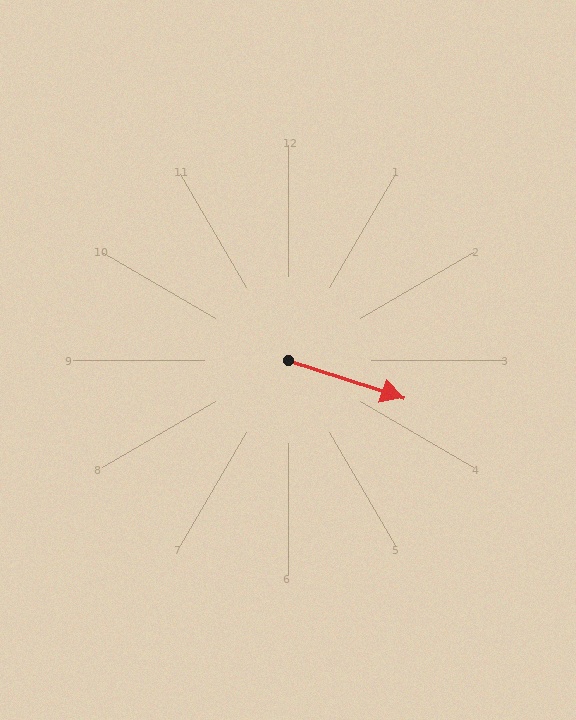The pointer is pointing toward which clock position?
Roughly 4 o'clock.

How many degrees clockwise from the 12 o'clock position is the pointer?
Approximately 108 degrees.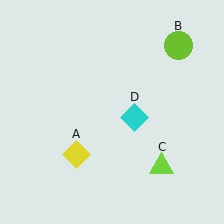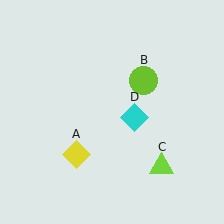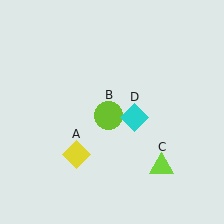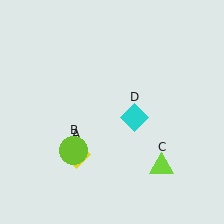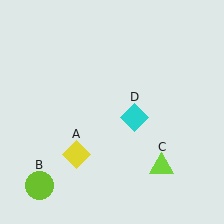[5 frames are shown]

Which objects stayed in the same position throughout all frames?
Yellow diamond (object A) and lime triangle (object C) and cyan diamond (object D) remained stationary.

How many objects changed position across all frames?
1 object changed position: lime circle (object B).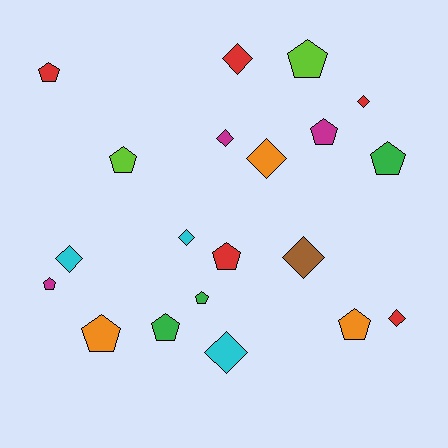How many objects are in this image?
There are 20 objects.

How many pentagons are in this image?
There are 11 pentagons.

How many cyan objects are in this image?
There are 3 cyan objects.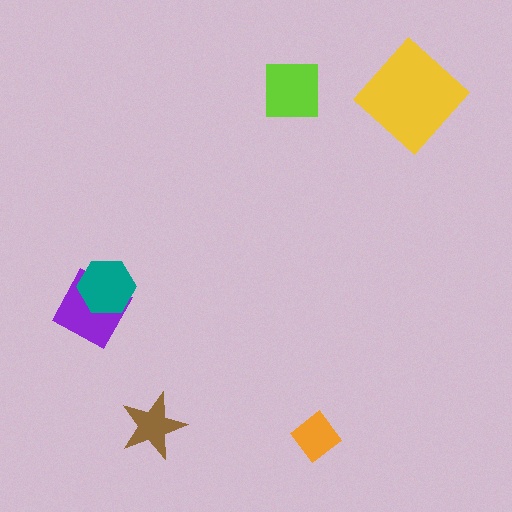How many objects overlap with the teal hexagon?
1 object overlaps with the teal hexagon.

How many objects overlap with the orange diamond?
0 objects overlap with the orange diamond.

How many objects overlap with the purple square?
1 object overlaps with the purple square.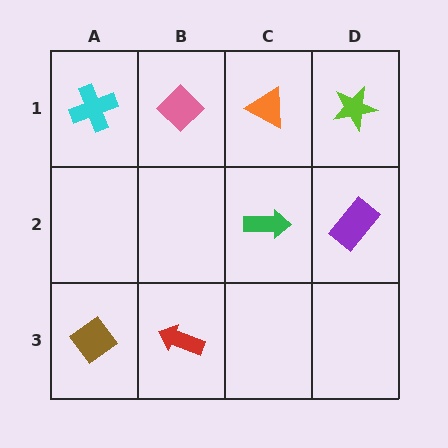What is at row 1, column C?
An orange triangle.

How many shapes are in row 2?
2 shapes.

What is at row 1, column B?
A pink diamond.